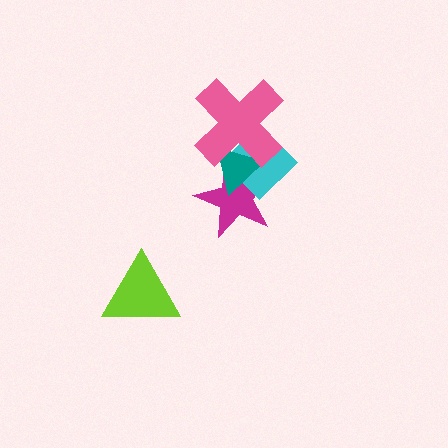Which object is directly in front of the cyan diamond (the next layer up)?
The teal triangle is directly in front of the cyan diamond.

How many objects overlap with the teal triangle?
3 objects overlap with the teal triangle.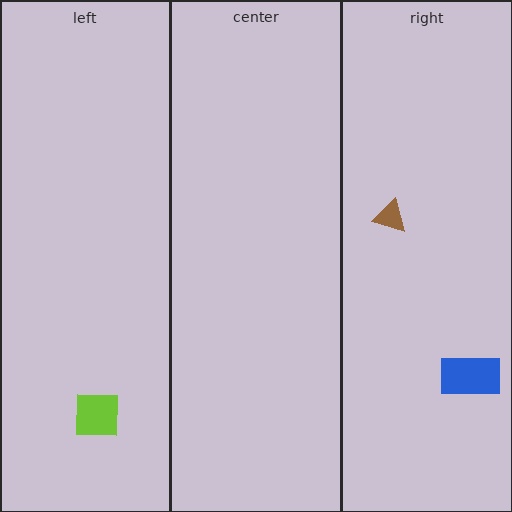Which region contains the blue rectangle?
The right region.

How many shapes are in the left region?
1.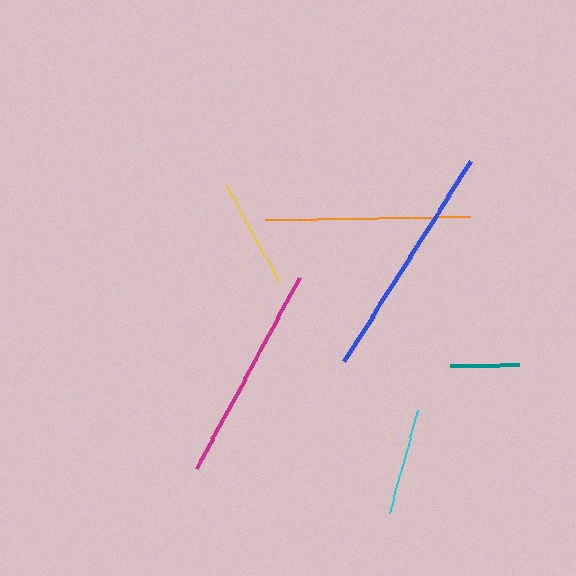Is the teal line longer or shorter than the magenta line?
The magenta line is longer than the teal line.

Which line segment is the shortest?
The teal line is the shortest at approximately 68 pixels.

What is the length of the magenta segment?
The magenta segment is approximately 216 pixels long.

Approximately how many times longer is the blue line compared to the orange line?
The blue line is approximately 1.2 times the length of the orange line.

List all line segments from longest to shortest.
From longest to shortest: blue, magenta, orange, yellow, cyan, teal.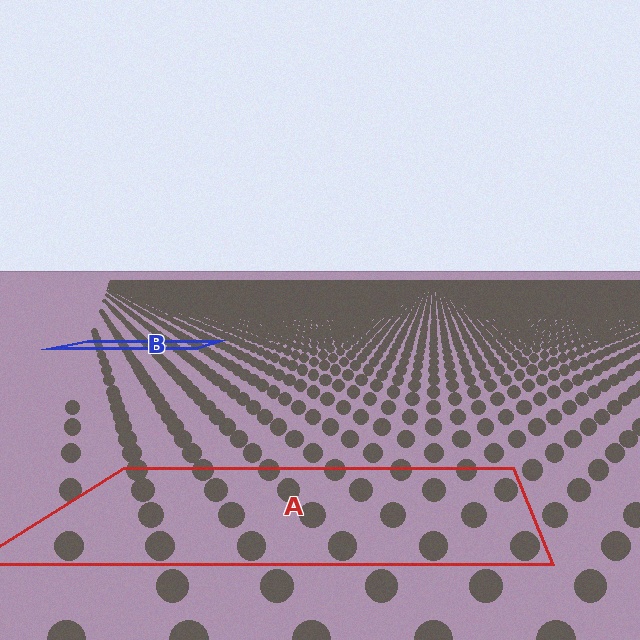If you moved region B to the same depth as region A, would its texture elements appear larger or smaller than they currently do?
They would appear larger. At a closer depth, the same texture elements are projected at a bigger on-screen size.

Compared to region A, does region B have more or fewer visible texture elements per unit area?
Region B has more texture elements per unit area — they are packed more densely because it is farther away.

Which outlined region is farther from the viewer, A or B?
Region B is farther from the viewer — the texture elements inside it appear smaller and more densely packed.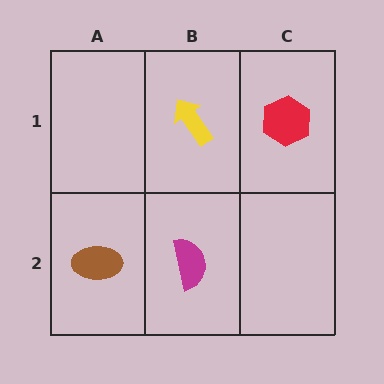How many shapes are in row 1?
2 shapes.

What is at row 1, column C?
A red hexagon.